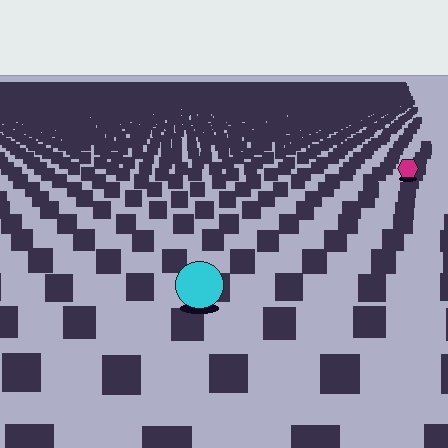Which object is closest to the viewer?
The cyan circle is closest. The texture marks near it are larger and more spread out.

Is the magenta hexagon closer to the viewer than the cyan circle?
No. The cyan circle is closer — you can tell from the texture gradient: the ground texture is coarser near it.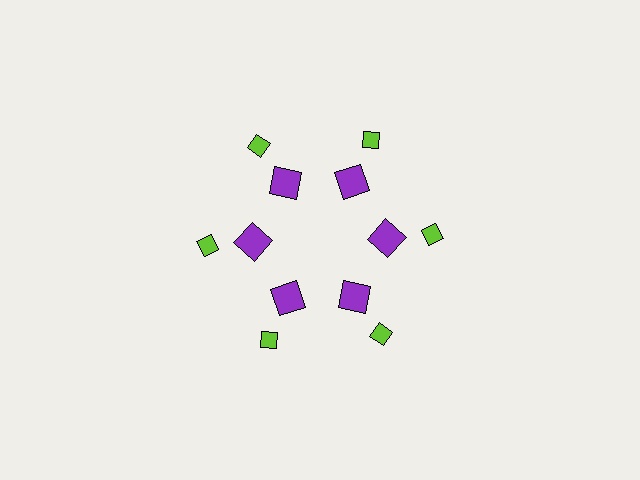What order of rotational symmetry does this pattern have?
This pattern has 6-fold rotational symmetry.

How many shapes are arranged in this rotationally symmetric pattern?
There are 12 shapes, arranged in 6 groups of 2.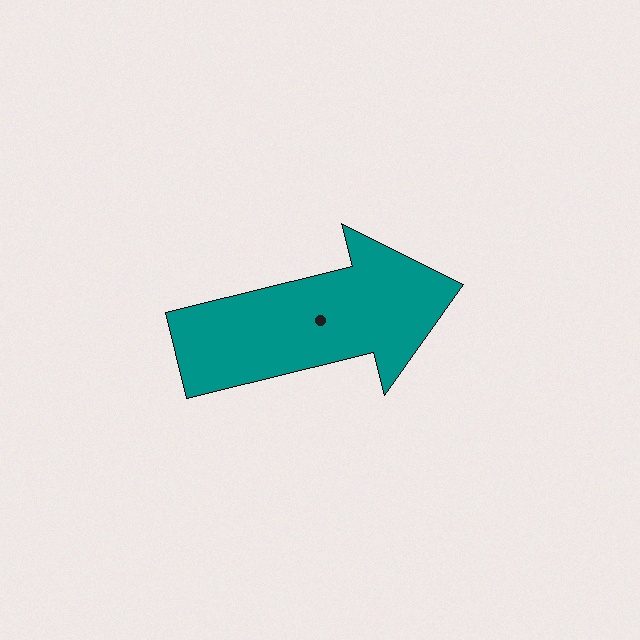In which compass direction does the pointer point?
East.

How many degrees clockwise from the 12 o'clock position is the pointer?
Approximately 76 degrees.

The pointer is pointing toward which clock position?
Roughly 3 o'clock.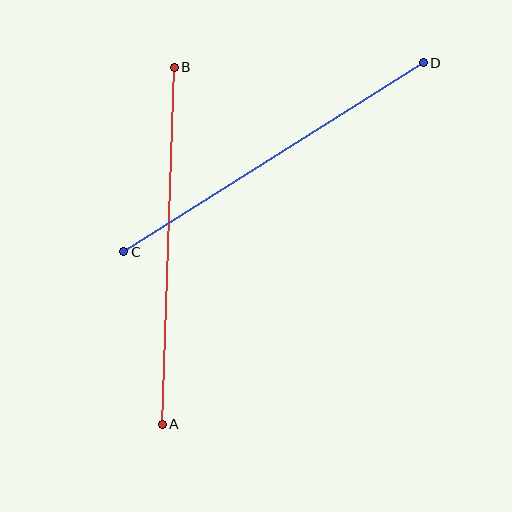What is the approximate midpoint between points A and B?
The midpoint is at approximately (168, 246) pixels.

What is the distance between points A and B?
The distance is approximately 357 pixels.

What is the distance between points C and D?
The distance is approximately 354 pixels.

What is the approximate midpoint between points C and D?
The midpoint is at approximately (273, 157) pixels.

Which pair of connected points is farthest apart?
Points A and B are farthest apart.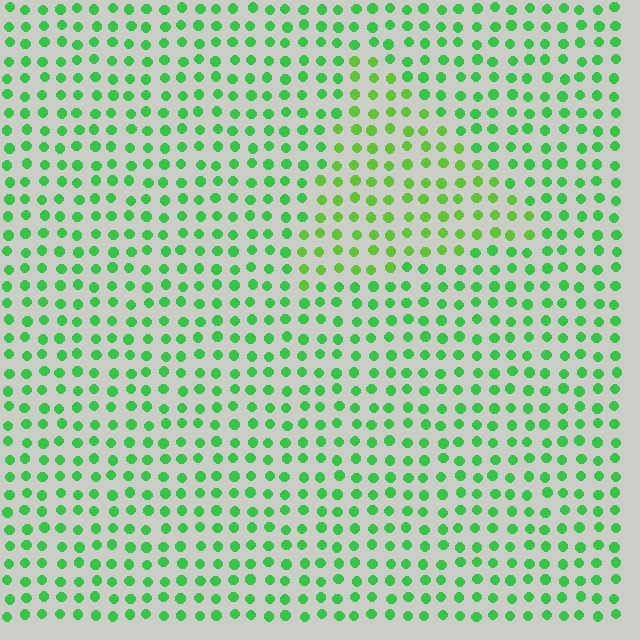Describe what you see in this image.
The image is filled with small green elements in a uniform arrangement. A triangle-shaped region is visible where the elements are tinted to a slightly different hue, forming a subtle color boundary.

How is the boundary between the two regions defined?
The boundary is defined purely by a slight shift in hue (about 25 degrees). Spacing, size, and orientation are identical on both sides.